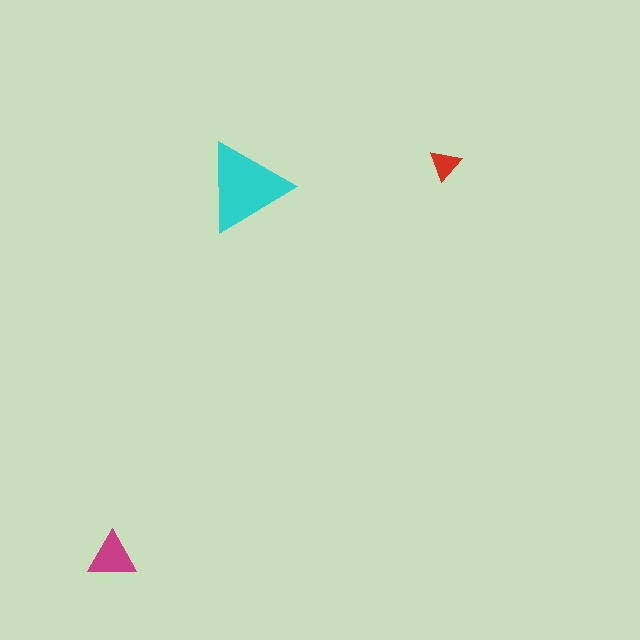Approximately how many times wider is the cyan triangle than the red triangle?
About 3 times wider.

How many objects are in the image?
There are 3 objects in the image.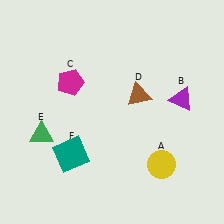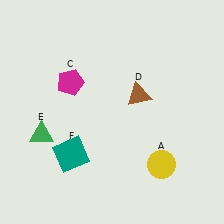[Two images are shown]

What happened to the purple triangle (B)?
The purple triangle (B) was removed in Image 2. It was in the top-right area of Image 1.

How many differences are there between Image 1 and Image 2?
There is 1 difference between the two images.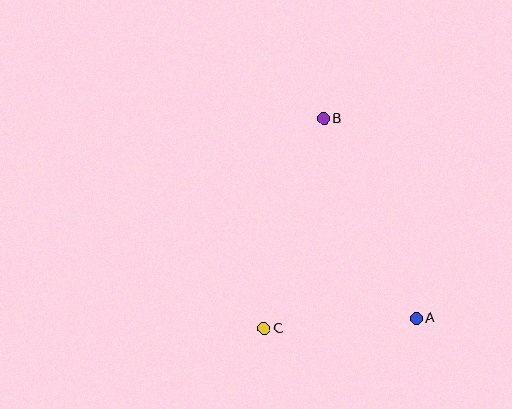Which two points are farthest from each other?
Points A and B are farthest from each other.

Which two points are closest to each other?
Points A and C are closest to each other.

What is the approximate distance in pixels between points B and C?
The distance between B and C is approximately 218 pixels.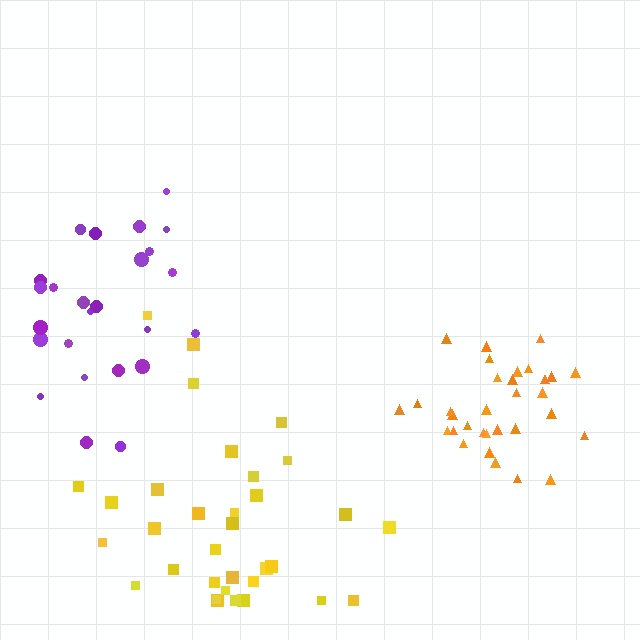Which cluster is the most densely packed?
Orange.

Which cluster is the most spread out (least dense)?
Yellow.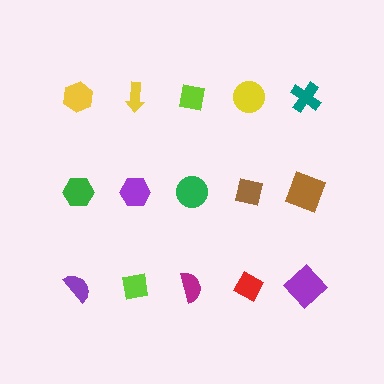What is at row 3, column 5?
A purple diamond.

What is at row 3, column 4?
A red diamond.